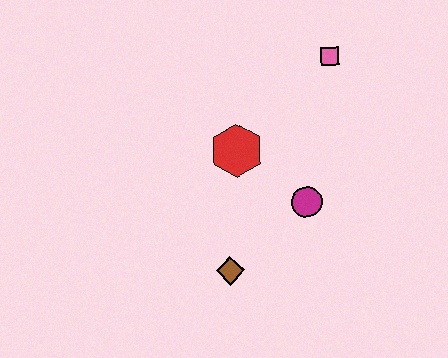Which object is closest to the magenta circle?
The red hexagon is closest to the magenta circle.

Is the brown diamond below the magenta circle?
Yes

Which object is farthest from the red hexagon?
The pink square is farthest from the red hexagon.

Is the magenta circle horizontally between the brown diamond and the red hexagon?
No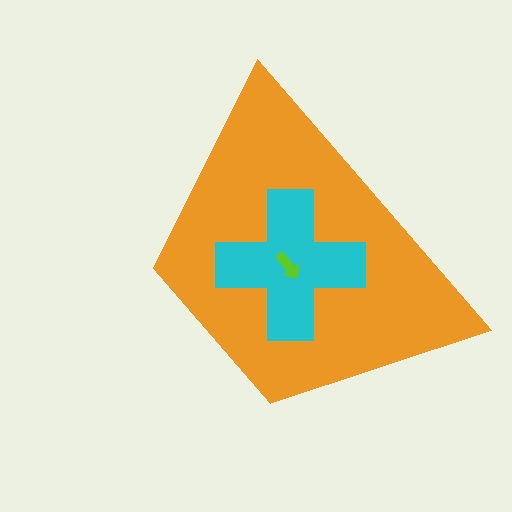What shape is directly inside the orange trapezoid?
The cyan cross.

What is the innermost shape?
The lime arrow.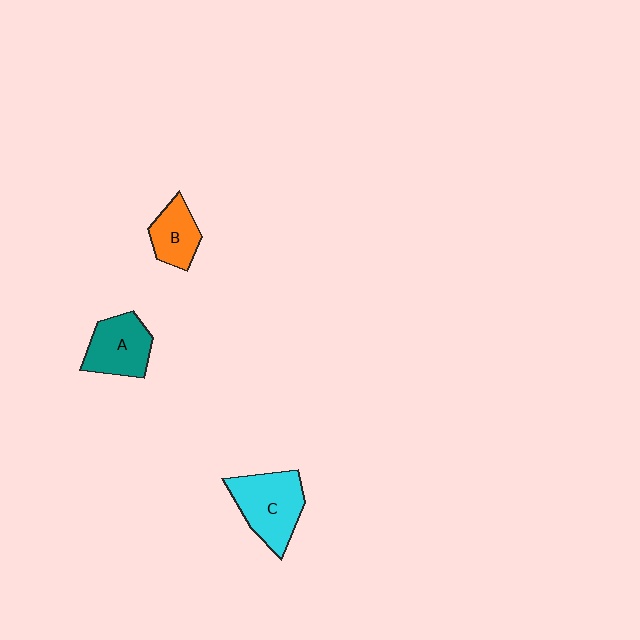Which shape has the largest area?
Shape C (cyan).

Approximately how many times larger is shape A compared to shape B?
Approximately 1.3 times.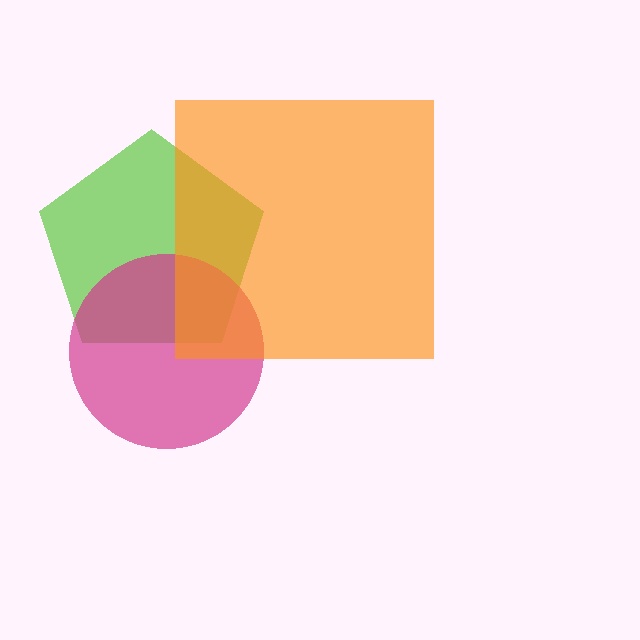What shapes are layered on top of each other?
The layered shapes are: a lime pentagon, a magenta circle, an orange square.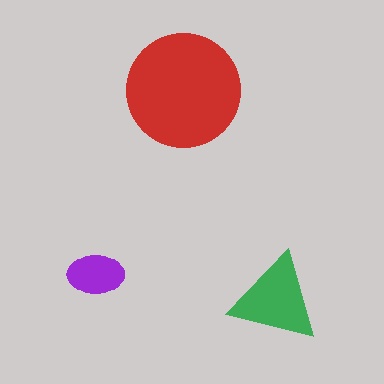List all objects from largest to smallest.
The red circle, the green triangle, the purple ellipse.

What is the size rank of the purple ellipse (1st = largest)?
3rd.